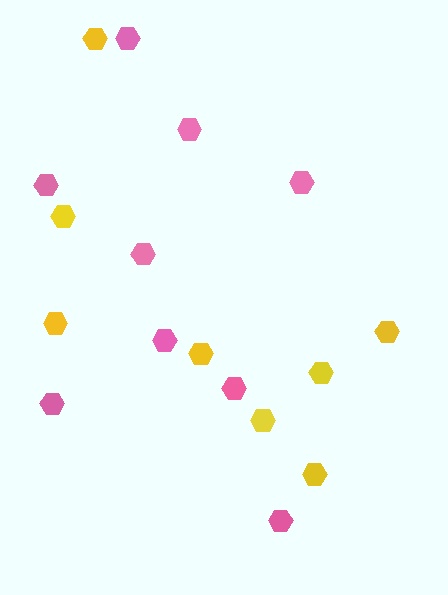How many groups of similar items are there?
There are 2 groups: one group of yellow hexagons (8) and one group of pink hexagons (9).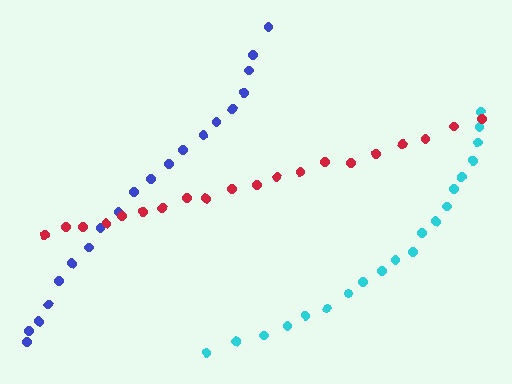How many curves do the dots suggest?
There are 3 distinct paths.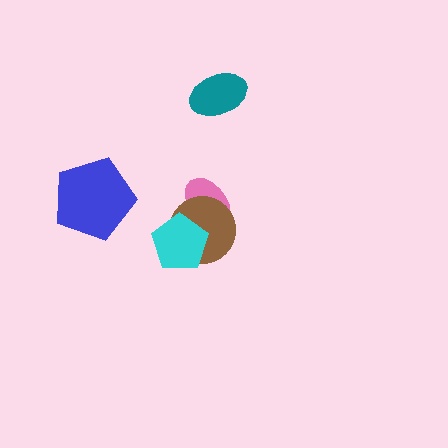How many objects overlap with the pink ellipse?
2 objects overlap with the pink ellipse.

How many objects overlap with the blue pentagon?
0 objects overlap with the blue pentagon.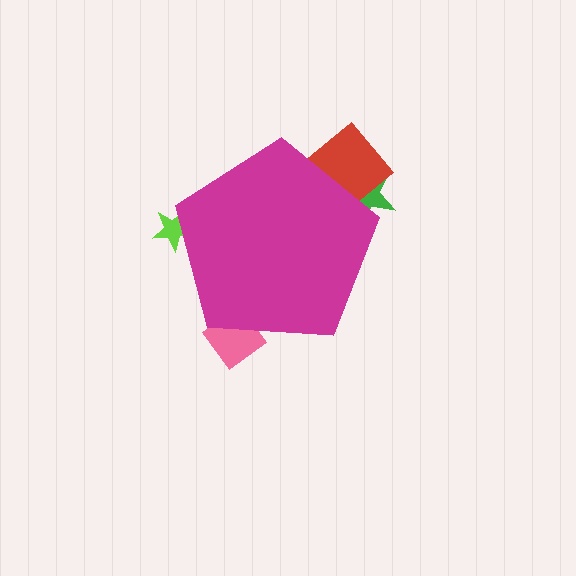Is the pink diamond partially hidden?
Yes, the pink diamond is partially hidden behind the magenta pentagon.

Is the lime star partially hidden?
Yes, the lime star is partially hidden behind the magenta pentagon.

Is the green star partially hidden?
Yes, the green star is partially hidden behind the magenta pentagon.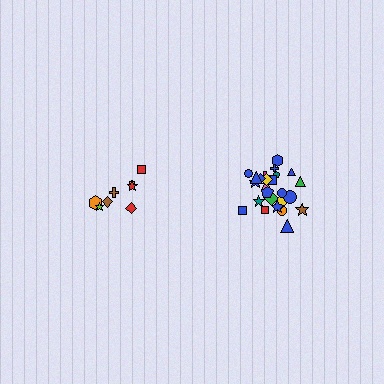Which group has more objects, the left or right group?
The right group.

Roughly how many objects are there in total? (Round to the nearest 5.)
Roughly 35 objects in total.